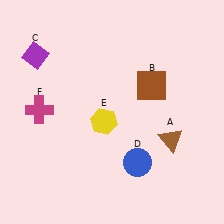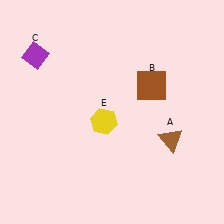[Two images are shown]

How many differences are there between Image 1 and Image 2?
There are 2 differences between the two images.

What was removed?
The magenta cross (F), the blue circle (D) were removed in Image 2.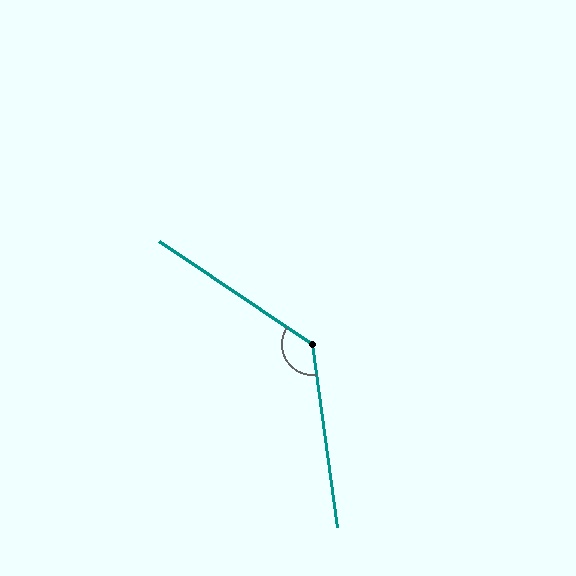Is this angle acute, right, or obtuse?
It is obtuse.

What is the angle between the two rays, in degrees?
Approximately 131 degrees.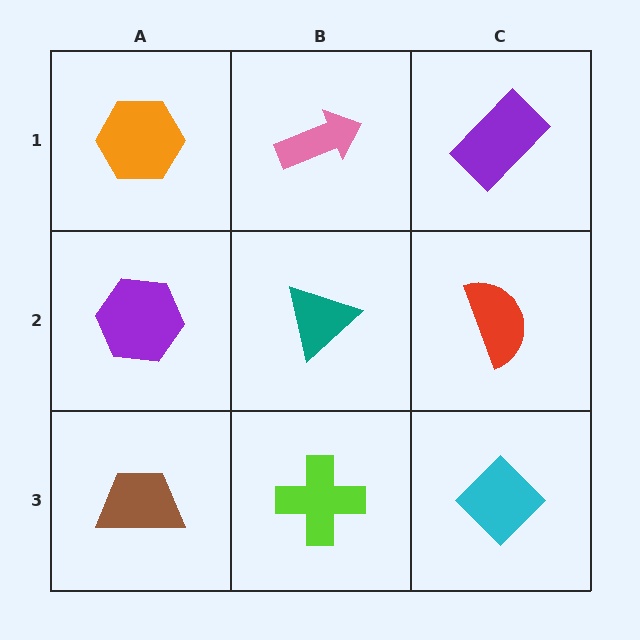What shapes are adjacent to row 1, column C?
A red semicircle (row 2, column C), a pink arrow (row 1, column B).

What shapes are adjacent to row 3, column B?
A teal triangle (row 2, column B), a brown trapezoid (row 3, column A), a cyan diamond (row 3, column C).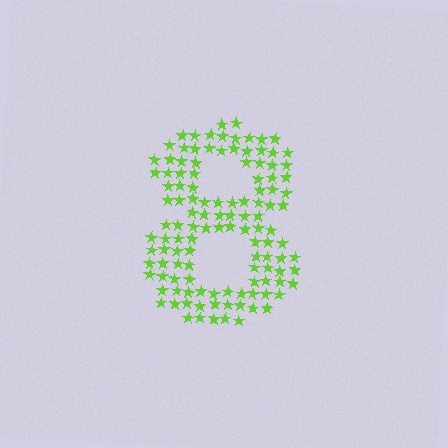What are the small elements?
The small elements are stars.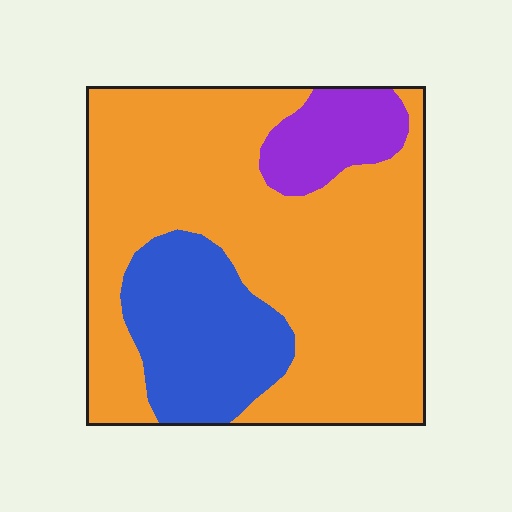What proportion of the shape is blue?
Blue covers around 20% of the shape.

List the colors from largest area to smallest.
From largest to smallest: orange, blue, purple.